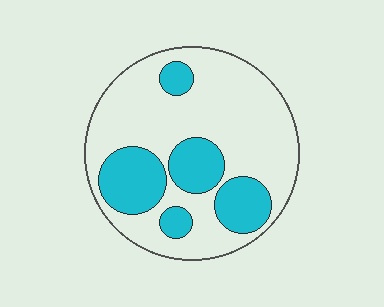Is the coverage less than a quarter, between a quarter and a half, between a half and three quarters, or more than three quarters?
Between a quarter and a half.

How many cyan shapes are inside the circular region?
5.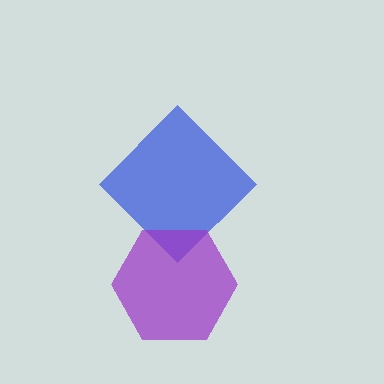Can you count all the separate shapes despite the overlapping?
Yes, there are 2 separate shapes.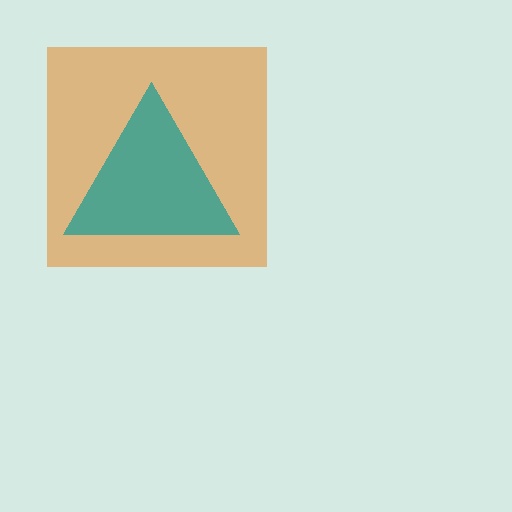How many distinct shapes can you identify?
There are 2 distinct shapes: an orange square, a teal triangle.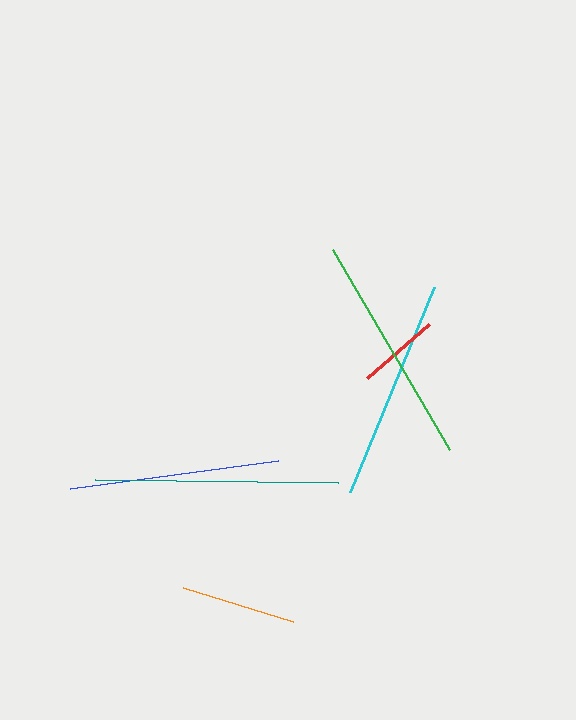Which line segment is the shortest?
The red line is the shortest at approximately 82 pixels.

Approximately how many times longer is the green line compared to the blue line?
The green line is approximately 1.1 times the length of the blue line.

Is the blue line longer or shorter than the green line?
The green line is longer than the blue line.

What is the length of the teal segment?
The teal segment is approximately 243 pixels long.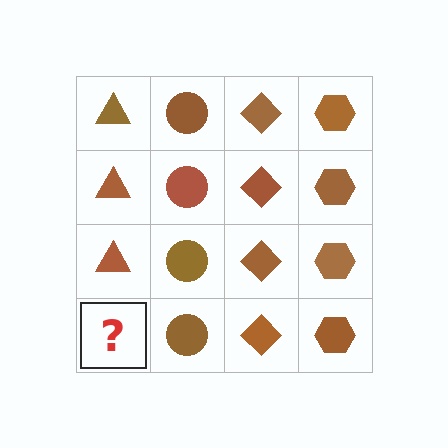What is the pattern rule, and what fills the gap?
The rule is that each column has a consistent shape. The gap should be filled with a brown triangle.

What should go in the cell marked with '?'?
The missing cell should contain a brown triangle.